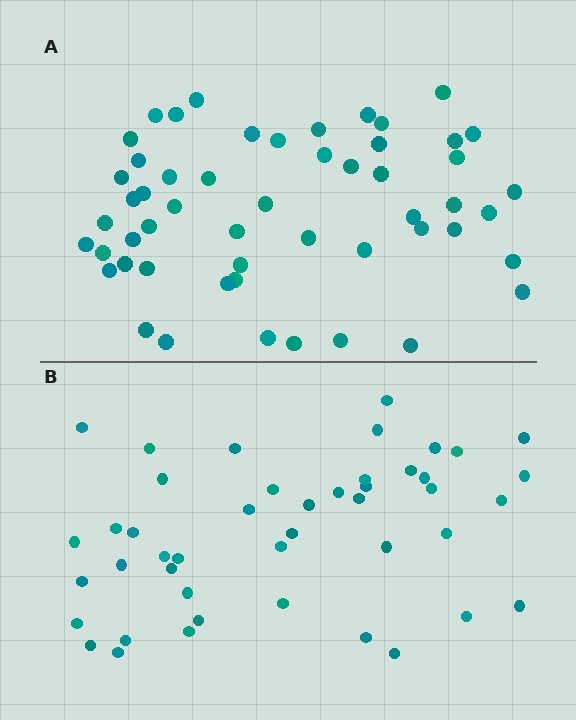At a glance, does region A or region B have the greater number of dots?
Region A (the top region) has more dots.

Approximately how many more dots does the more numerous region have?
Region A has roughly 8 or so more dots than region B.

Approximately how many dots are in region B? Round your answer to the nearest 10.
About 40 dots. (The exact count is 45, which rounds to 40.)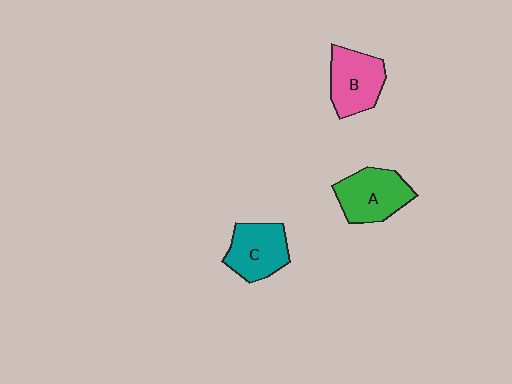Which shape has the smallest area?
Shape C (teal).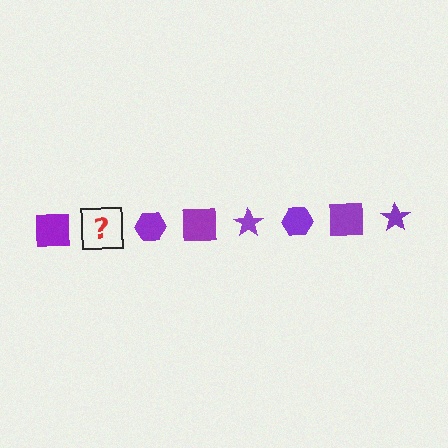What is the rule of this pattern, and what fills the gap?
The rule is that the pattern cycles through square, star, hexagon shapes in purple. The gap should be filled with a purple star.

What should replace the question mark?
The question mark should be replaced with a purple star.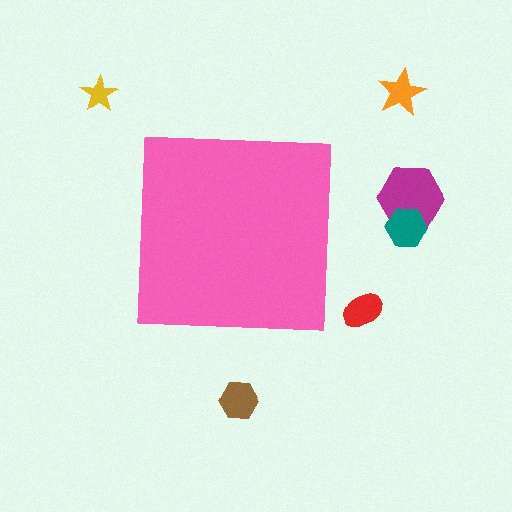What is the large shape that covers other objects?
A pink square.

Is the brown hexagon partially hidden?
No, the brown hexagon is fully visible.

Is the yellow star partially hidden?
No, the yellow star is fully visible.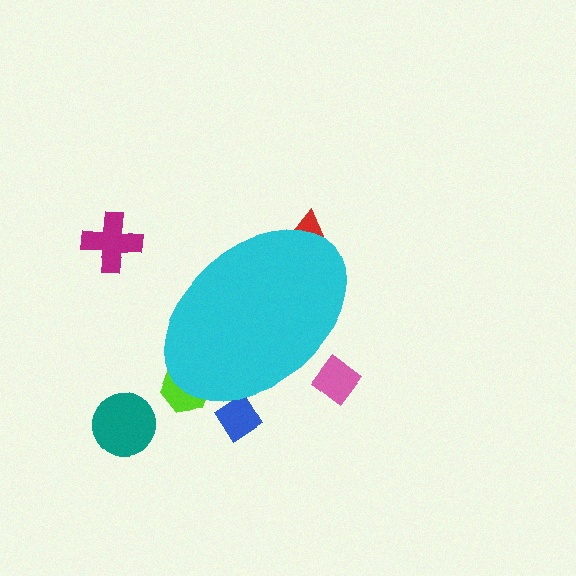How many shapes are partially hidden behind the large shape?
4 shapes are partially hidden.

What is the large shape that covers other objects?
A cyan ellipse.